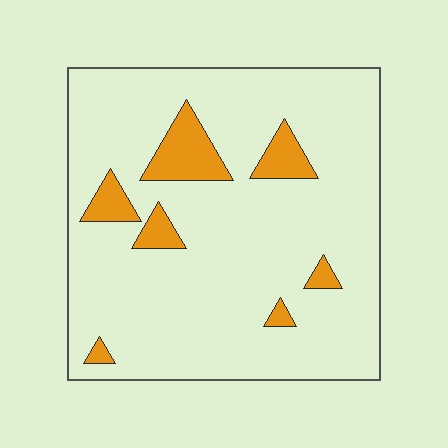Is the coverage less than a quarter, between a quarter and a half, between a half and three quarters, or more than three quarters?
Less than a quarter.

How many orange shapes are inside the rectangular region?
7.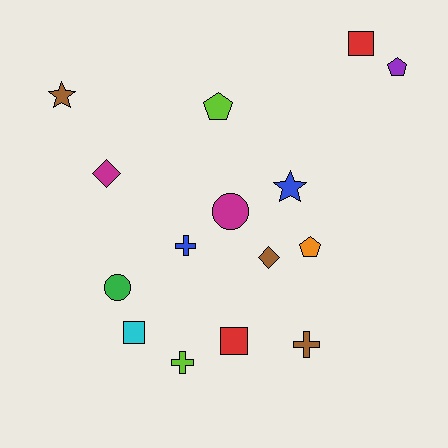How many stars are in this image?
There are 2 stars.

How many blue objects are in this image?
There are 2 blue objects.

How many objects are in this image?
There are 15 objects.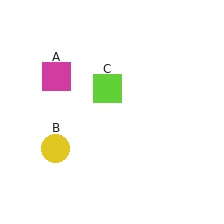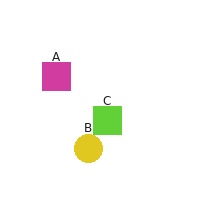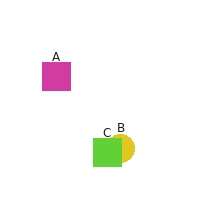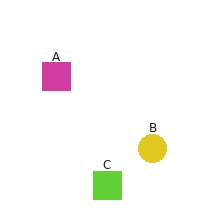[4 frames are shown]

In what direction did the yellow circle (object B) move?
The yellow circle (object B) moved right.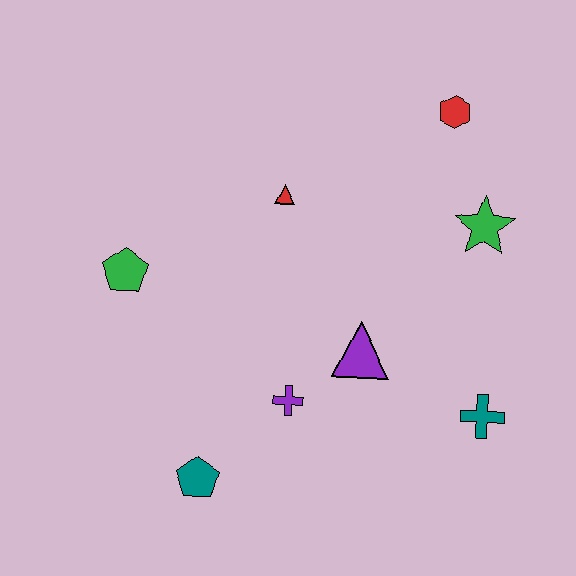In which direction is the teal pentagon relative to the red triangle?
The teal pentagon is below the red triangle.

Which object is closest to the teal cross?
The purple triangle is closest to the teal cross.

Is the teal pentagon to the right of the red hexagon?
No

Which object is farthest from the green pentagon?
The teal cross is farthest from the green pentagon.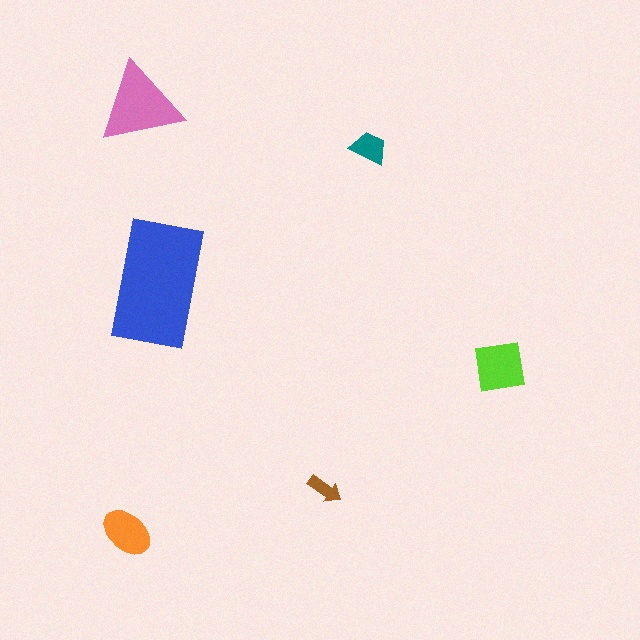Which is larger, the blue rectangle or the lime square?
The blue rectangle.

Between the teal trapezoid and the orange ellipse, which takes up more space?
The orange ellipse.